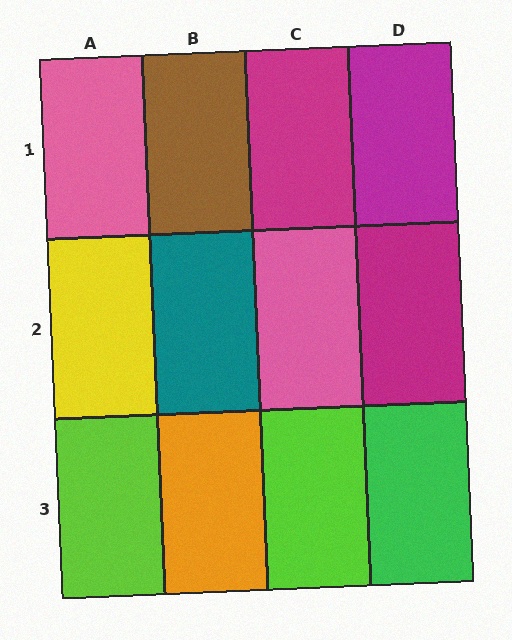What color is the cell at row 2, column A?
Yellow.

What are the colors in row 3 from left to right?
Lime, orange, lime, green.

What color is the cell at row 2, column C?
Pink.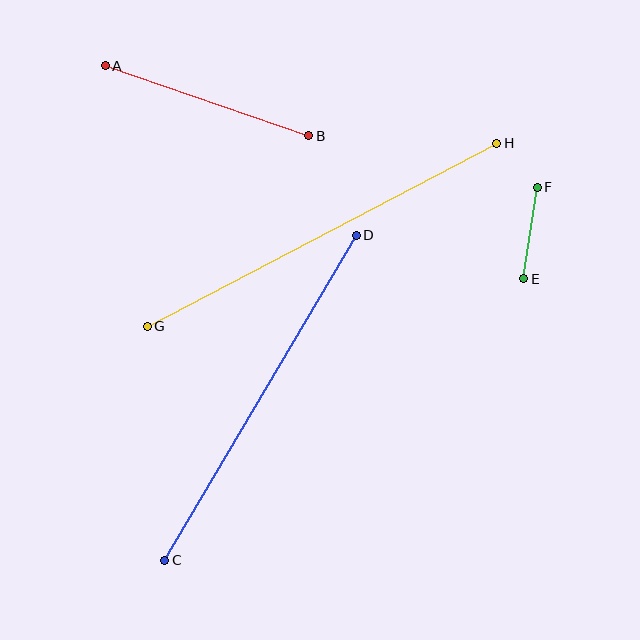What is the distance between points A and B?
The distance is approximately 215 pixels.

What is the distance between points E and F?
The distance is approximately 92 pixels.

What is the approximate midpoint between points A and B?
The midpoint is at approximately (207, 101) pixels.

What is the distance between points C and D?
The distance is approximately 377 pixels.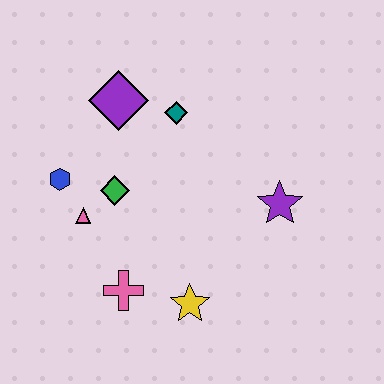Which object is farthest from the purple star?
The blue hexagon is farthest from the purple star.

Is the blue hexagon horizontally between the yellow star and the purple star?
No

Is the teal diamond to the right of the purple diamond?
Yes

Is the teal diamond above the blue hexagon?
Yes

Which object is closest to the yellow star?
The pink cross is closest to the yellow star.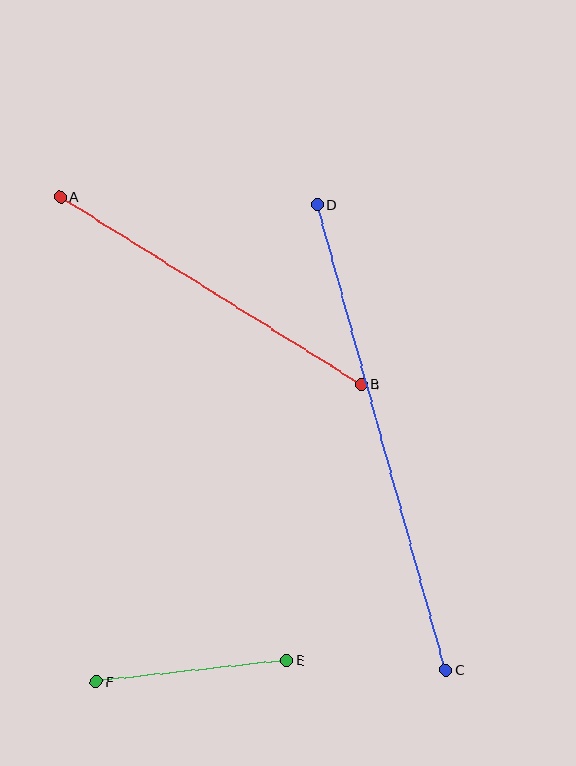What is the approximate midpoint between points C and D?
The midpoint is at approximately (381, 437) pixels.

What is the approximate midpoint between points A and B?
The midpoint is at approximately (211, 291) pixels.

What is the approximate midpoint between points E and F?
The midpoint is at approximately (192, 671) pixels.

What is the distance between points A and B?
The distance is approximately 355 pixels.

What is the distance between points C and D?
The distance is approximately 483 pixels.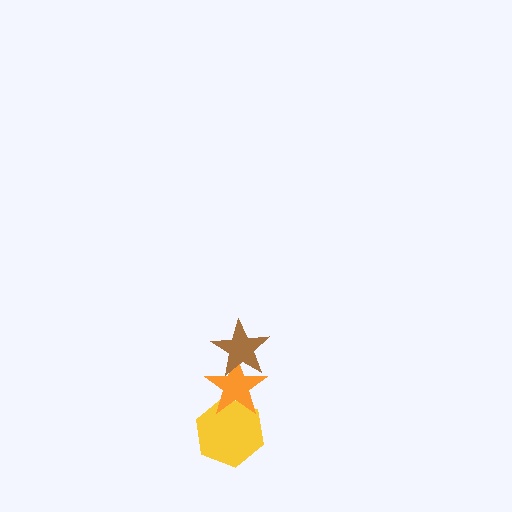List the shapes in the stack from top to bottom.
From top to bottom: the brown star, the orange star, the yellow hexagon.